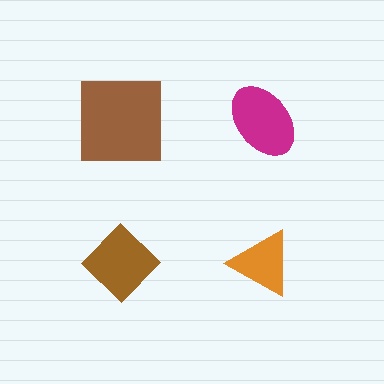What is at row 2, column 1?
A brown diamond.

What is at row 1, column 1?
A brown square.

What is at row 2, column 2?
An orange triangle.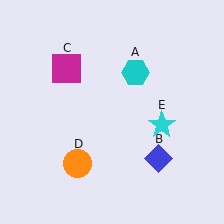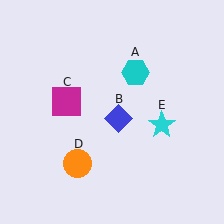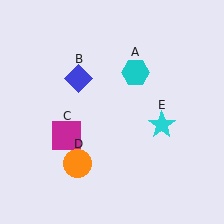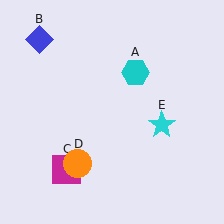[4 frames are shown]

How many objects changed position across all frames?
2 objects changed position: blue diamond (object B), magenta square (object C).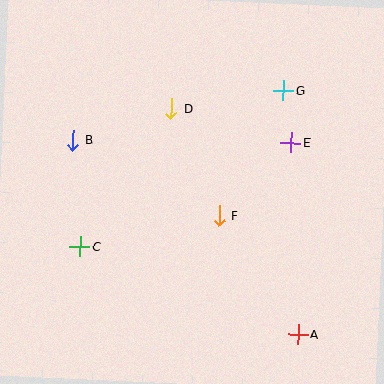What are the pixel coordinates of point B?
Point B is at (73, 140).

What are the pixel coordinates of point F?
Point F is at (219, 216).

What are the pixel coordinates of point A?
Point A is at (298, 334).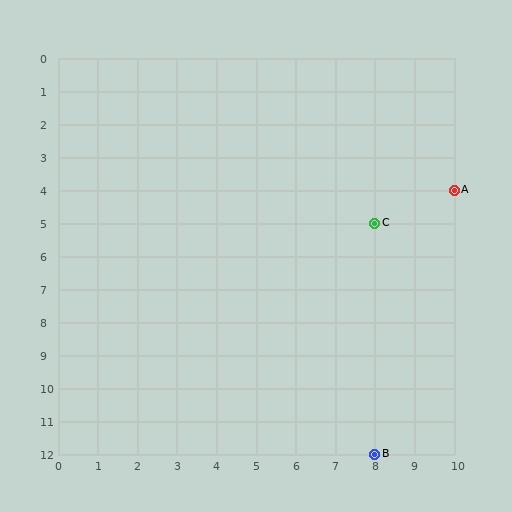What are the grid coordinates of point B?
Point B is at grid coordinates (8, 12).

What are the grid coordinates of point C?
Point C is at grid coordinates (8, 5).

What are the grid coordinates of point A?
Point A is at grid coordinates (10, 4).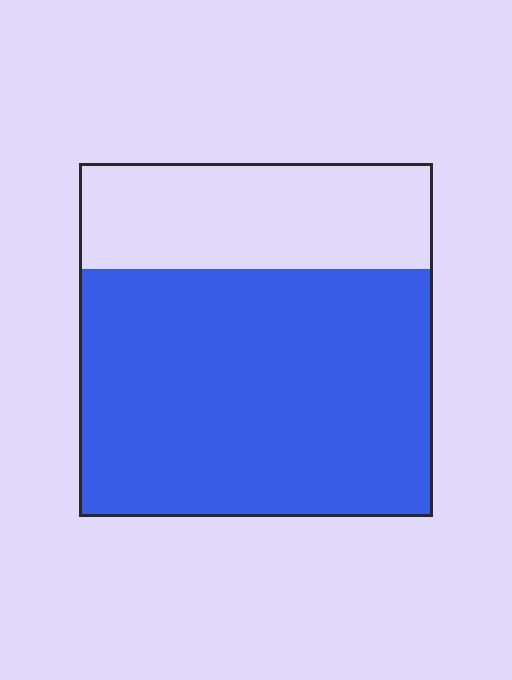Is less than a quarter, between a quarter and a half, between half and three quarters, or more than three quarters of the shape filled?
Between half and three quarters.